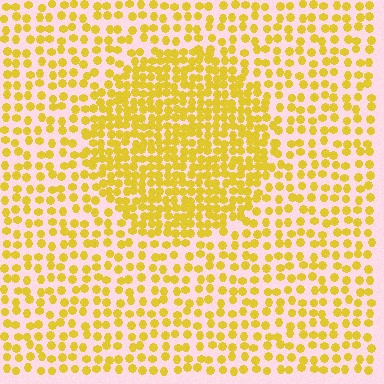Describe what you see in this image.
The image contains small yellow elements arranged at two different densities. A circle-shaped region is visible where the elements are more densely packed than the surrounding area.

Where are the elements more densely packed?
The elements are more densely packed inside the circle boundary.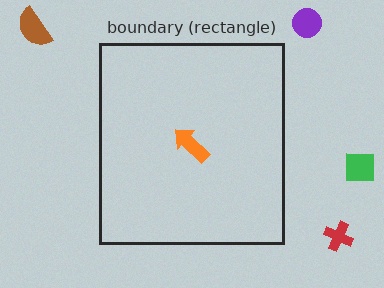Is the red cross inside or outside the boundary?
Outside.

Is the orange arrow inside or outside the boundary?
Inside.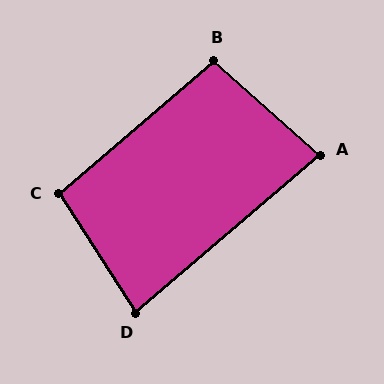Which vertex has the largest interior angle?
C, at approximately 98 degrees.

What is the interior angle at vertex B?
Approximately 97 degrees (obtuse).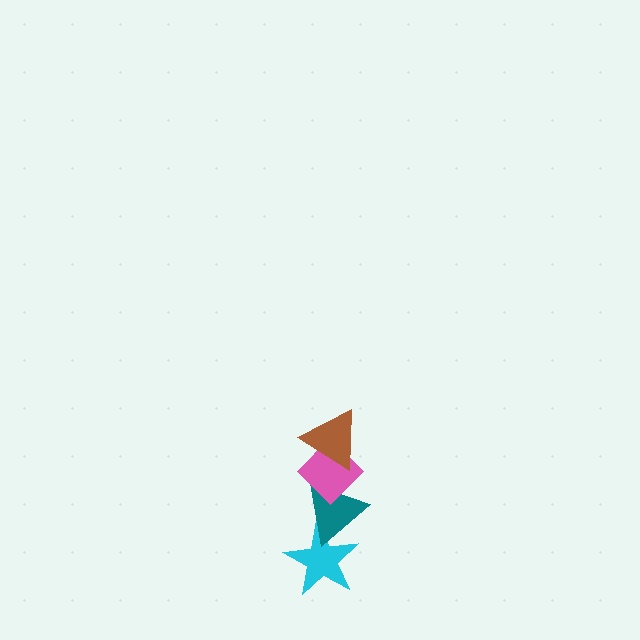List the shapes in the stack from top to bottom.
From top to bottom: the brown triangle, the pink diamond, the teal triangle, the cyan star.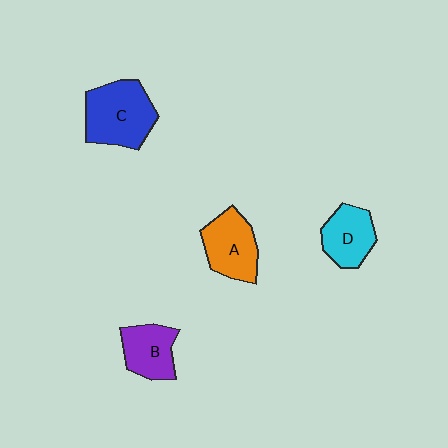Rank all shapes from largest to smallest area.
From largest to smallest: C (blue), A (orange), D (cyan), B (purple).